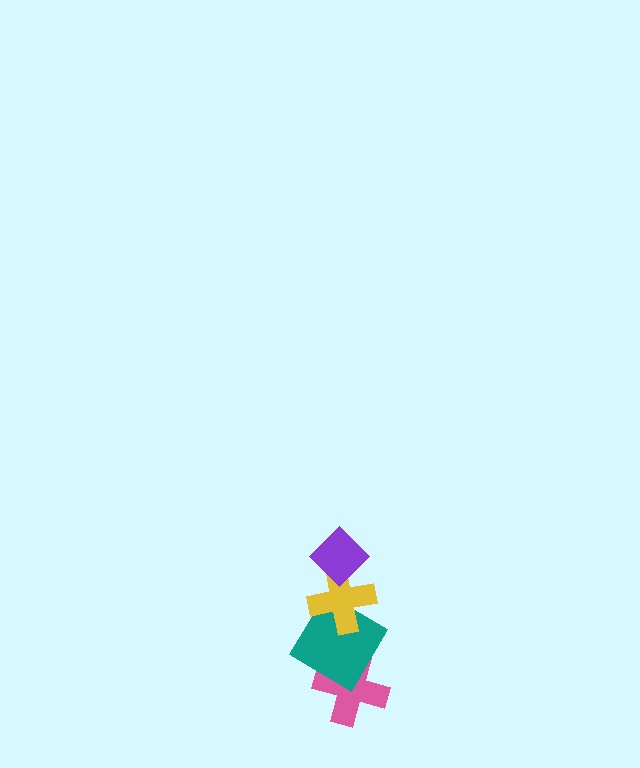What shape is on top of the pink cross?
The teal diamond is on top of the pink cross.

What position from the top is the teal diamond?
The teal diamond is 3rd from the top.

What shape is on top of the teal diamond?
The yellow cross is on top of the teal diamond.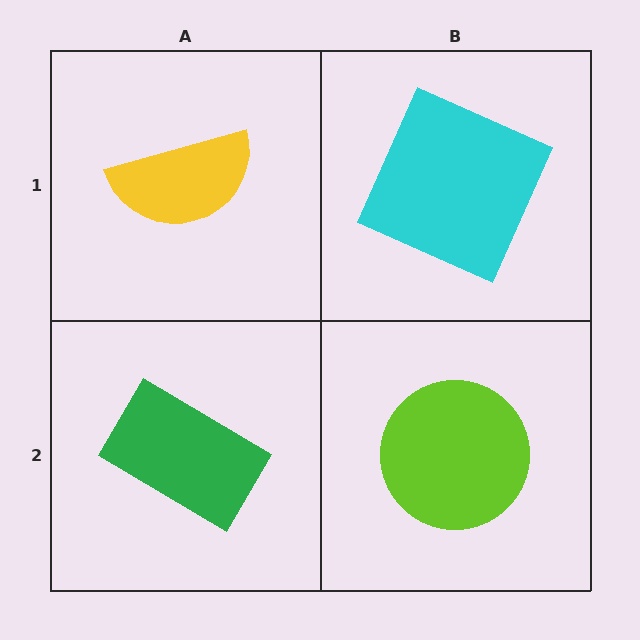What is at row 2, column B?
A lime circle.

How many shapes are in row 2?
2 shapes.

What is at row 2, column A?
A green rectangle.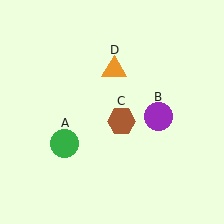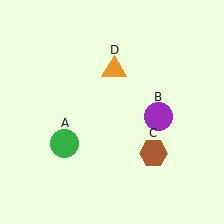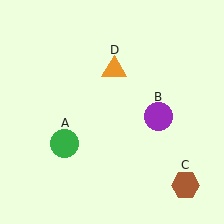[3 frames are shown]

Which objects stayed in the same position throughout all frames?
Green circle (object A) and purple circle (object B) and orange triangle (object D) remained stationary.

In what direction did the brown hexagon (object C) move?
The brown hexagon (object C) moved down and to the right.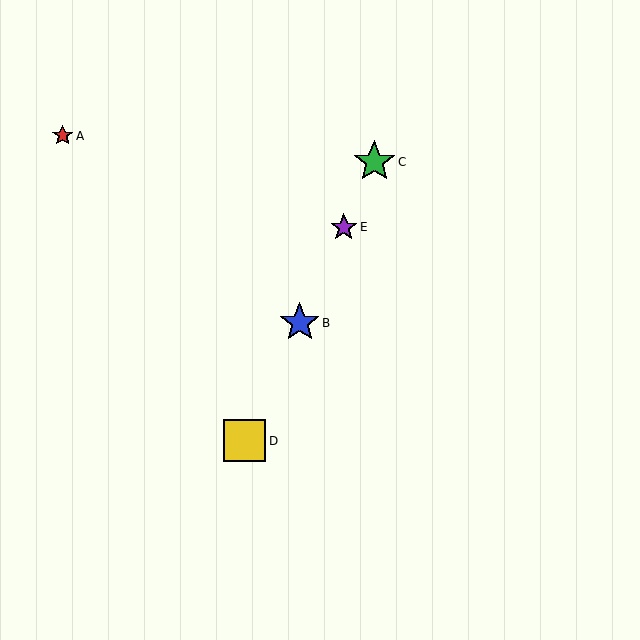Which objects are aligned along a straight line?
Objects B, C, D, E are aligned along a straight line.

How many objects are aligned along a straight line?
4 objects (B, C, D, E) are aligned along a straight line.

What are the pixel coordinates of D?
Object D is at (245, 441).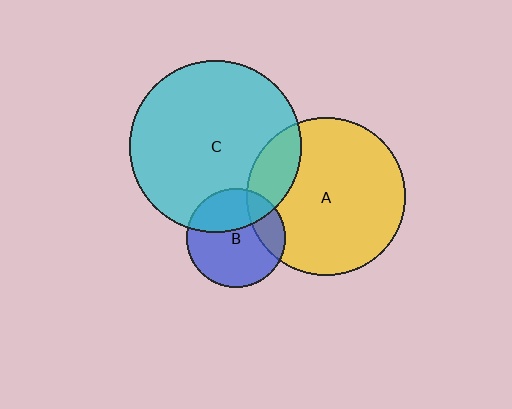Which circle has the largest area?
Circle C (cyan).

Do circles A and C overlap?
Yes.